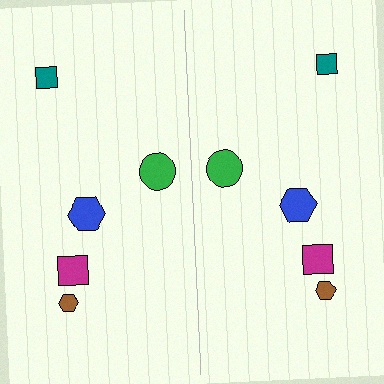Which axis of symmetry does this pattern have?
The pattern has a vertical axis of symmetry running through the center of the image.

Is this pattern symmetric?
Yes, this pattern has bilateral (reflection) symmetry.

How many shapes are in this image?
There are 10 shapes in this image.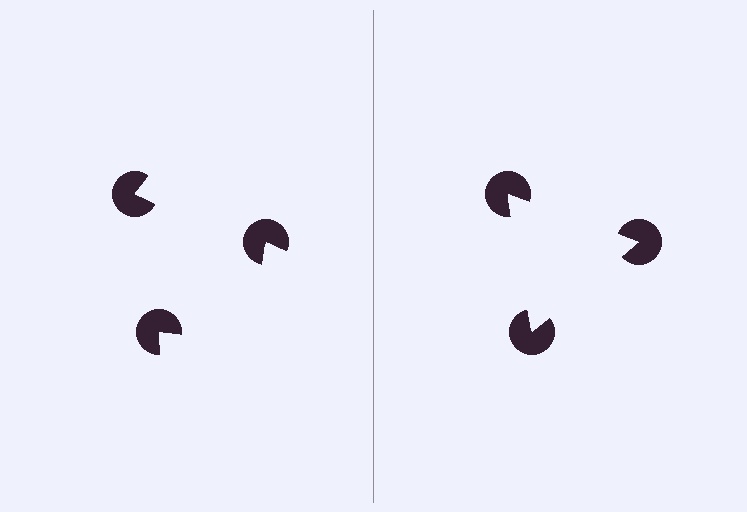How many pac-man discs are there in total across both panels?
6 — 3 on each side.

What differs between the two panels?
The pac-man discs are positioned identically on both sides; only the wedge orientations differ. On the right they align to a triangle; on the left they are misaligned.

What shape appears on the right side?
An illusory triangle.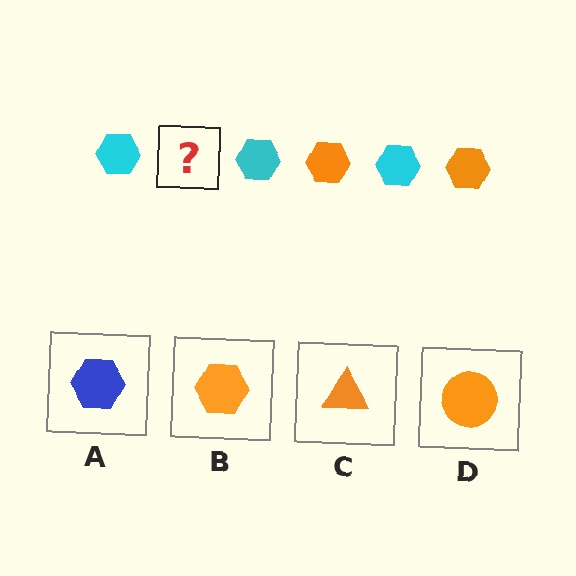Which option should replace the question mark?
Option B.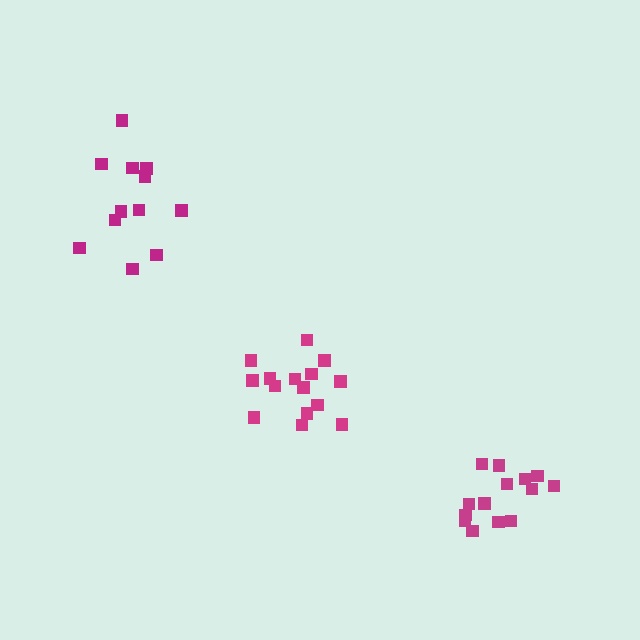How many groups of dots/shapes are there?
There are 3 groups.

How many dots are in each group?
Group 1: 15 dots, Group 2: 12 dots, Group 3: 14 dots (41 total).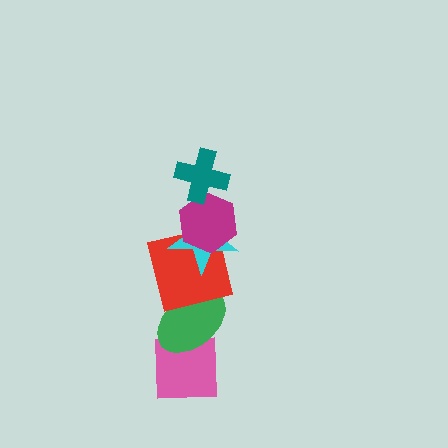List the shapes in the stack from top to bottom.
From top to bottom: the teal cross, the magenta hexagon, the cyan star, the red square, the green ellipse, the pink square.